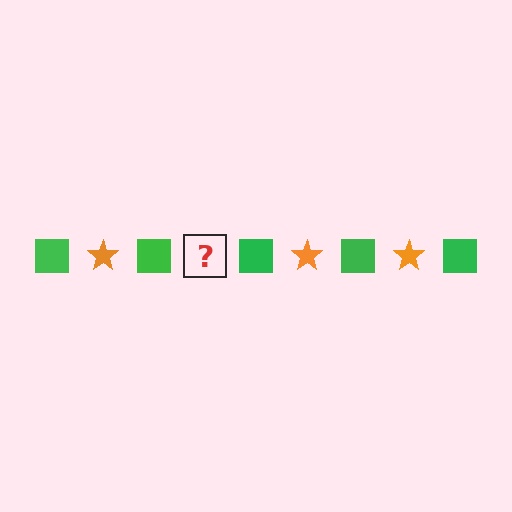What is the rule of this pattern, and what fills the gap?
The rule is that the pattern alternates between green square and orange star. The gap should be filled with an orange star.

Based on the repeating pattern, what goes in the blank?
The blank should be an orange star.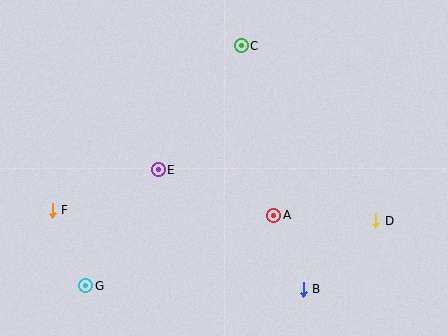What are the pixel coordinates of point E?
Point E is at (158, 170).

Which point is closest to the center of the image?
Point E at (158, 170) is closest to the center.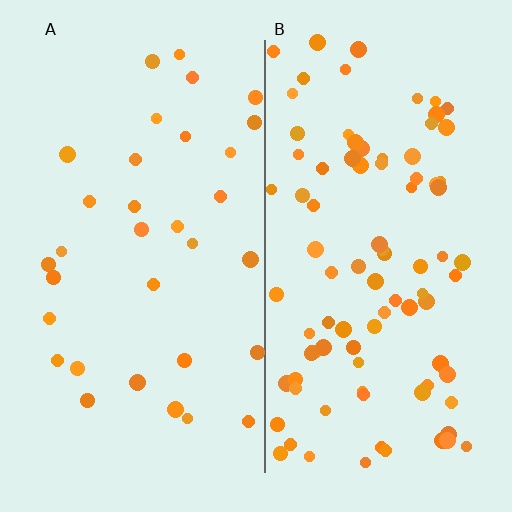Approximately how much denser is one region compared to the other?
Approximately 2.8× — region B over region A.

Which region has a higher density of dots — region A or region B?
B (the right).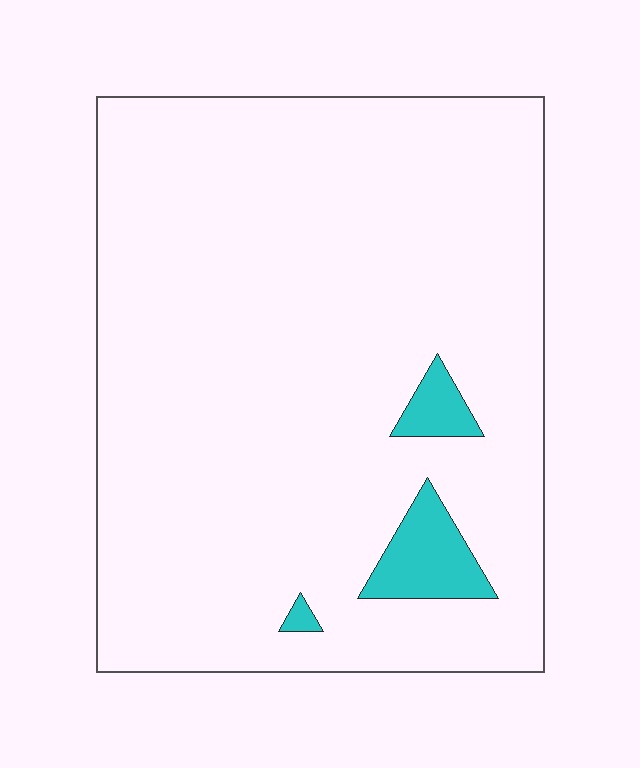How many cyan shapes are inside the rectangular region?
3.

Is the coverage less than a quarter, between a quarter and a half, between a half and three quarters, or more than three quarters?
Less than a quarter.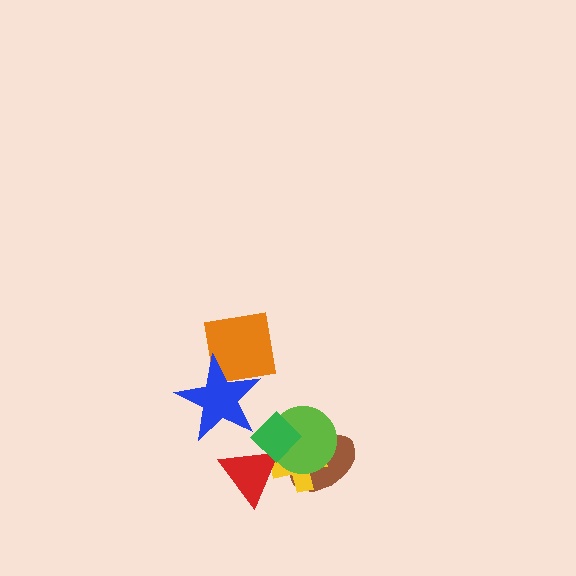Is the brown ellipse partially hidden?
Yes, it is partially covered by another shape.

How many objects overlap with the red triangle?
2 objects overlap with the red triangle.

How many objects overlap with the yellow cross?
4 objects overlap with the yellow cross.